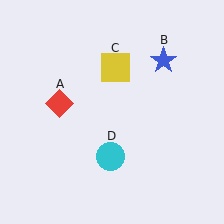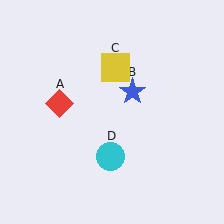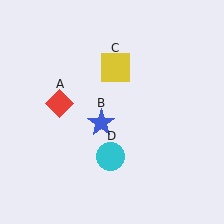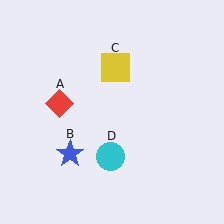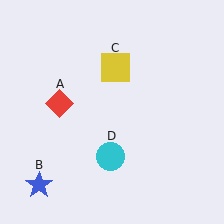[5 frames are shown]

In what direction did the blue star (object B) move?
The blue star (object B) moved down and to the left.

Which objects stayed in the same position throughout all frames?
Red diamond (object A) and yellow square (object C) and cyan circle (object D) remained stationary.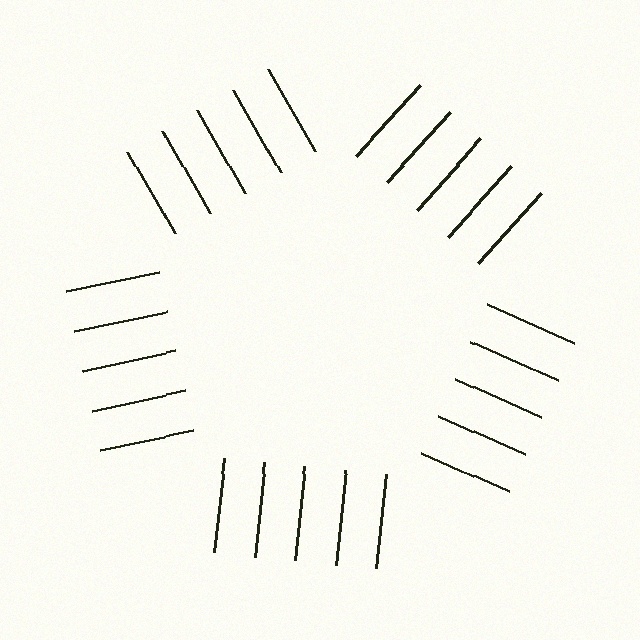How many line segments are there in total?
25 — 5 along each of the 5 edges.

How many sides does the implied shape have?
5 sides — the line-ends trace a pentagon.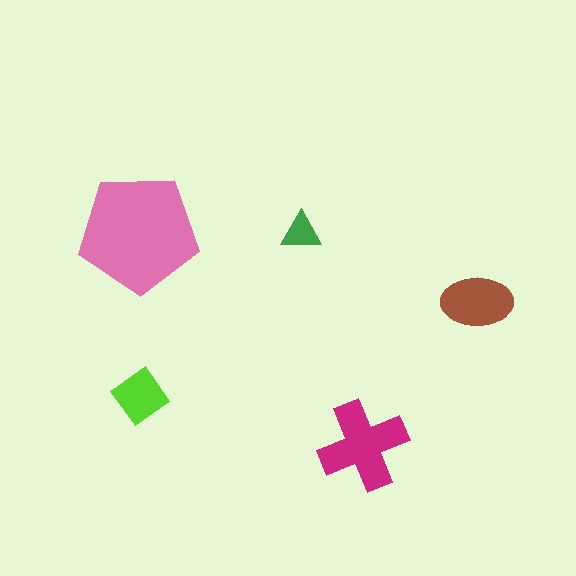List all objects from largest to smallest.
The pink pentagon, the magenta cross, the brown ellipse, the lime diamond, the green triangle.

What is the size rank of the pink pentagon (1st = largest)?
1st.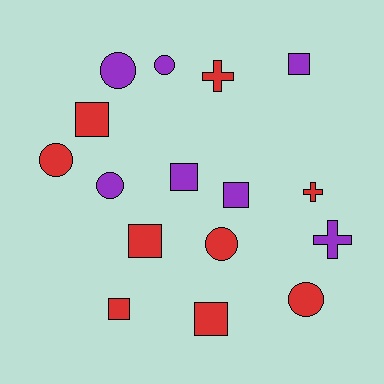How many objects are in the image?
There are 16 objects.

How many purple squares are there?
There are 3 purple squares.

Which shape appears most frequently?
Square, with 7 objects.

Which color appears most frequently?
Red, with 9 objects.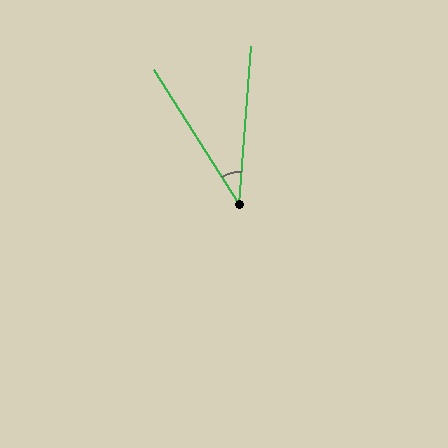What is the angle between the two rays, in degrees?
Approximately 37 degrees.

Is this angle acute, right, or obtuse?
It is acute.